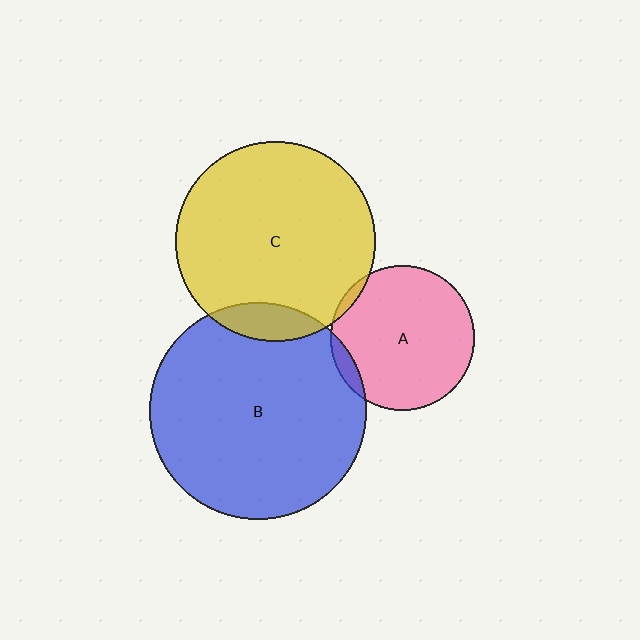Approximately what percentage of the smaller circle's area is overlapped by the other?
Approximately 5%.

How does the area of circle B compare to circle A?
Approximately 2.2 times.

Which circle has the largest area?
Circle B (blue).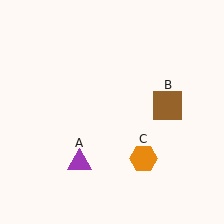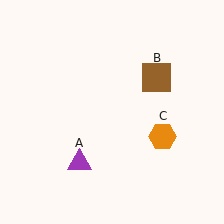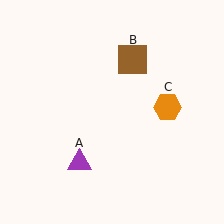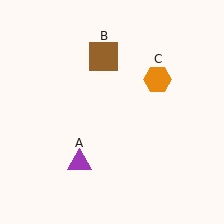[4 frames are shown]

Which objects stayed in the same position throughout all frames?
Purple triangle (object A) remained stationary.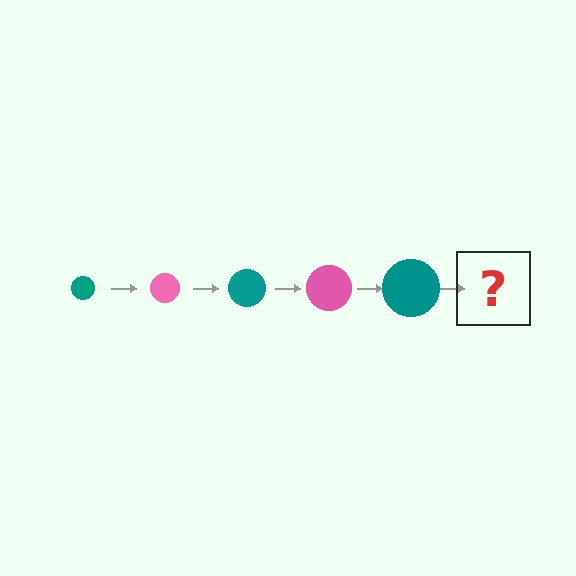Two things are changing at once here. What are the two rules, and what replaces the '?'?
The two rules are that the circle grows larger each step and the color cycles through teal and pink. The '?' should be a pink circle, larger than the previous one.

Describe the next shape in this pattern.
It should be a pink circle, larger than the previous one.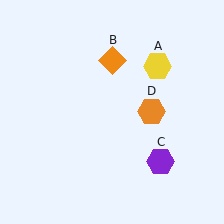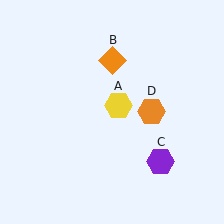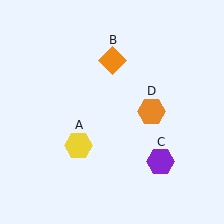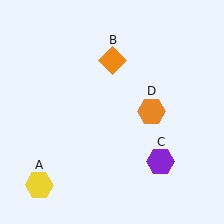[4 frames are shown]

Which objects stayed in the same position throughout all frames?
Orange diamond (object B) and purple hexagon (object C) and orange hexagon (object D) remained stationary.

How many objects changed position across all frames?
1 object changed position: yellow hexagon (object A).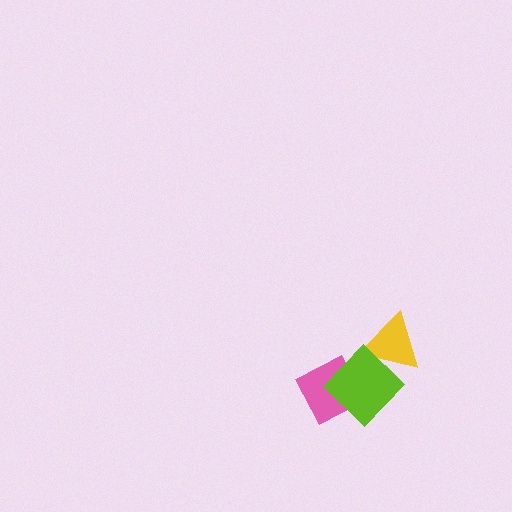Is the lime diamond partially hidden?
No, no other shape covers it.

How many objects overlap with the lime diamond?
2 objects overlap with the lime diamond.